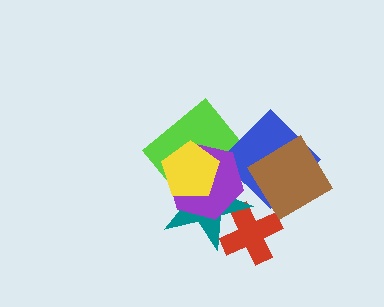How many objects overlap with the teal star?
5 objects overlap with the teal star.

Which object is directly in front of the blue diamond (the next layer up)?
The purple hexagon is directly in front of the blue diamond.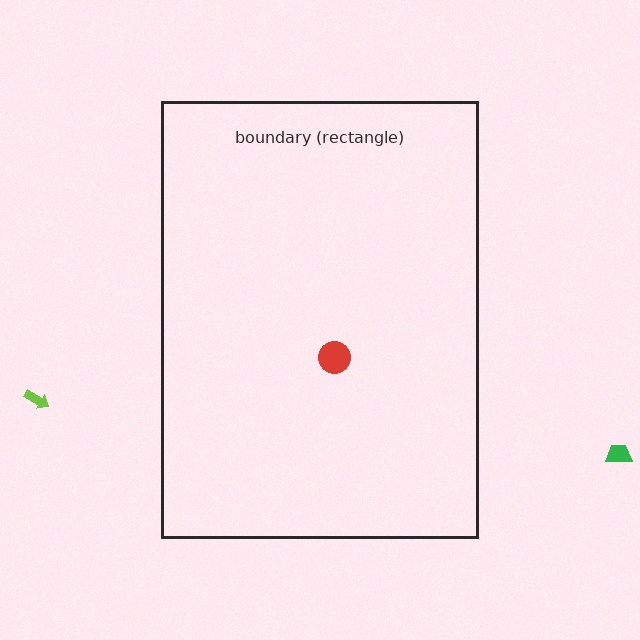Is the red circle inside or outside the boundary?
Inside.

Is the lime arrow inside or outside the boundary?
Outside.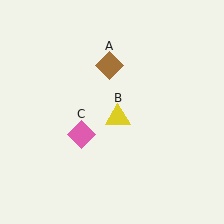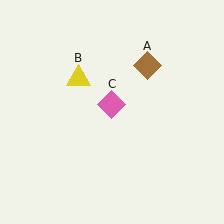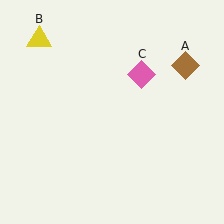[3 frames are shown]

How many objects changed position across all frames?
3 objects changed position: brown diamond (object A), yellow triangle (object B), pink diamond (object C).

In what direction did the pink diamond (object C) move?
The pink diamond (object C) moved up and to the right.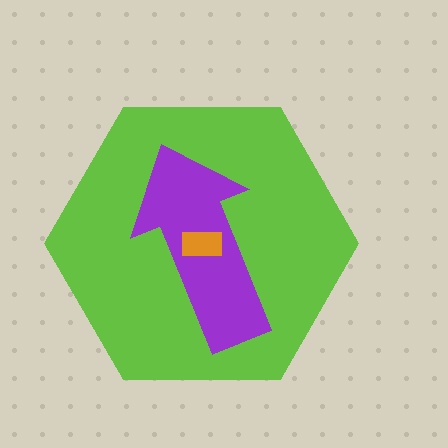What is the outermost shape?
The lime hexagon.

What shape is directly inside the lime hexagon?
The purple arrow.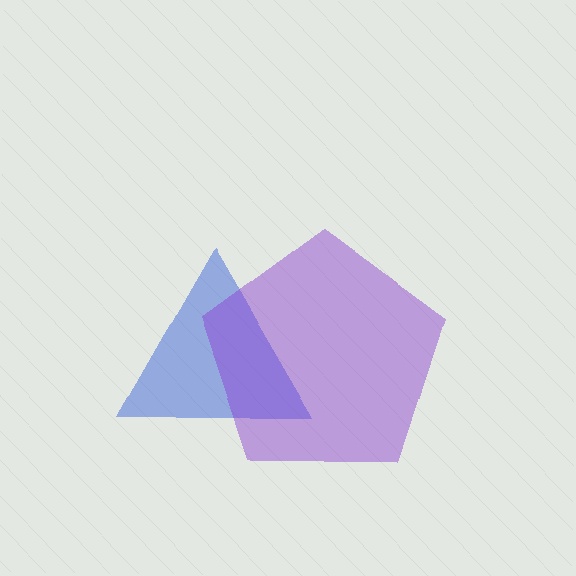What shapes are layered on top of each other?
The layered shapes are: a blue triangle, a purple pentagon.